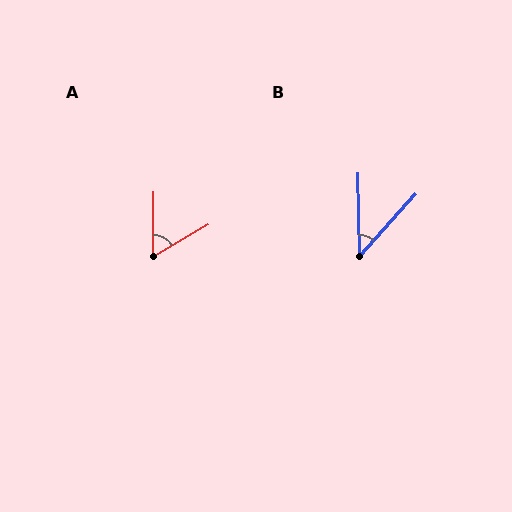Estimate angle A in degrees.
Approximately 60 degrees.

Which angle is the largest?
A, at approximately 60 degrees.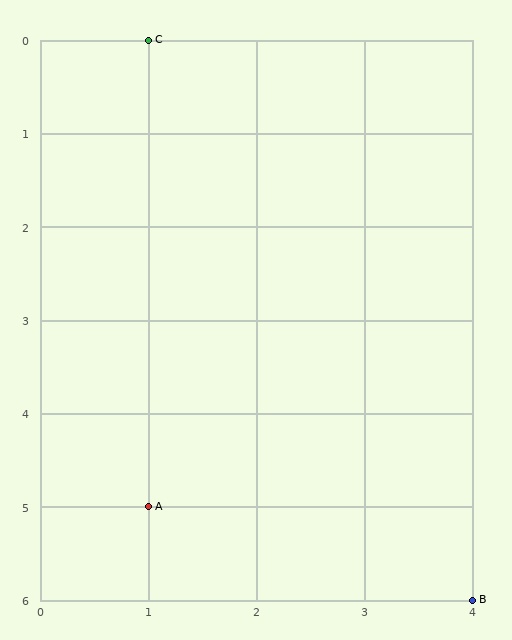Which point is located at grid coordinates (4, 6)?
Point B is at (4, 6).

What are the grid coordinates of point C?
Point C is at grid coordinates (1, 0).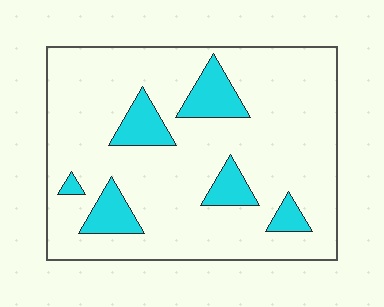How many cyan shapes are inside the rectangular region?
6.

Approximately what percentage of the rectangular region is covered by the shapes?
Approximately 15%.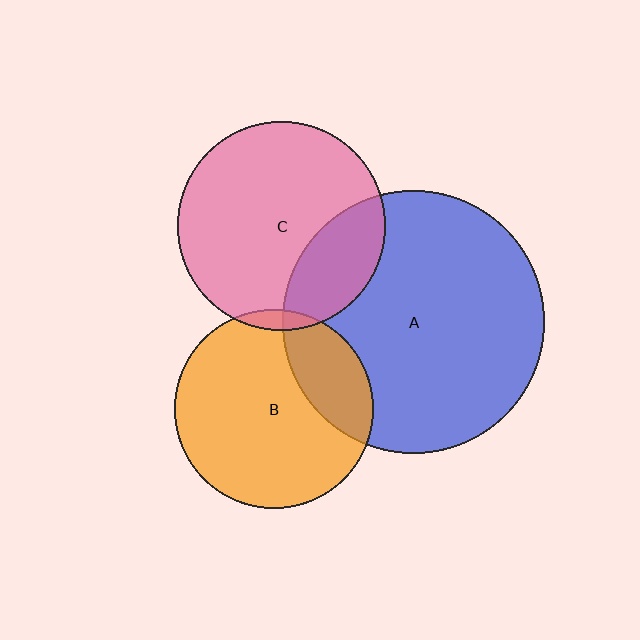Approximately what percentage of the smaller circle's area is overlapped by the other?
Approximately 5%.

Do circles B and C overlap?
Yes.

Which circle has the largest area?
Circle A (blue).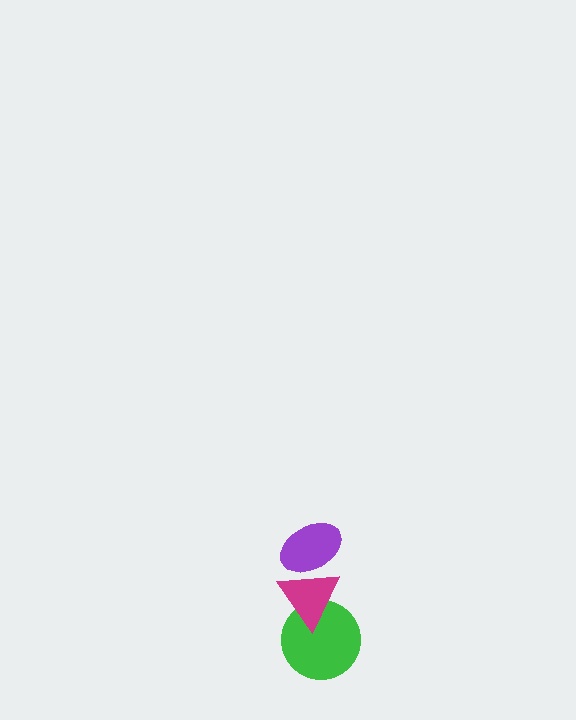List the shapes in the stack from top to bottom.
From top to bottom: the purple ellipse, the magenta triangle, the green circle.